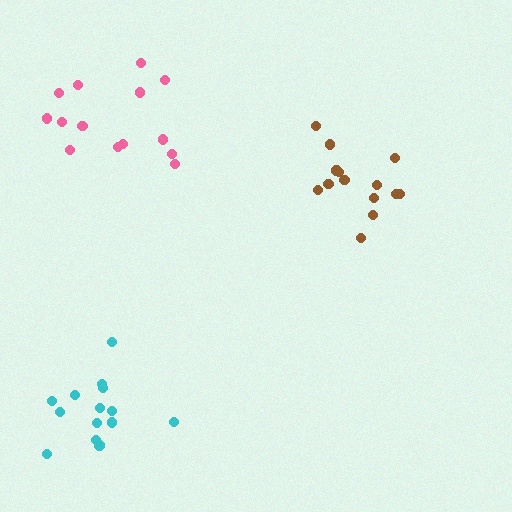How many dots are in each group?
Group 1: 14 dots, Group 2: 14 dots, Group 3: 14 dots (42 total).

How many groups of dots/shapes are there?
There are 3 groups.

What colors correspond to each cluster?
The clusters are colored: brown, pink, cyan.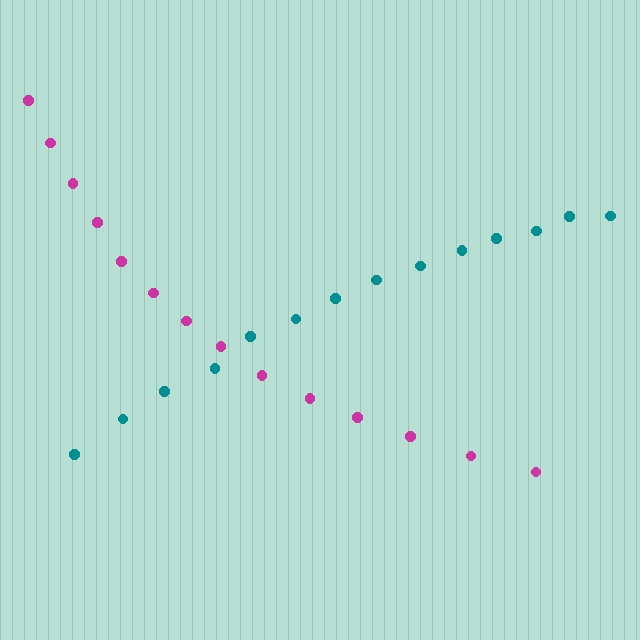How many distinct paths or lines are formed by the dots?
There are 2 distinct paths.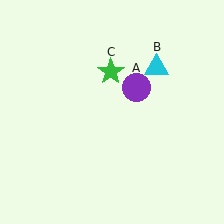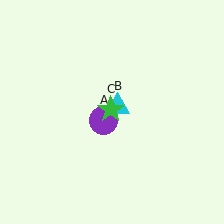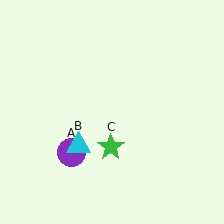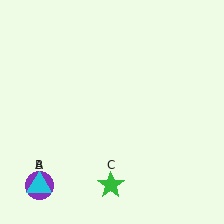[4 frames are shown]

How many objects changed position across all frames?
3 objects changed position: purple circle (object A), cyan triangle (object B), green star (object C).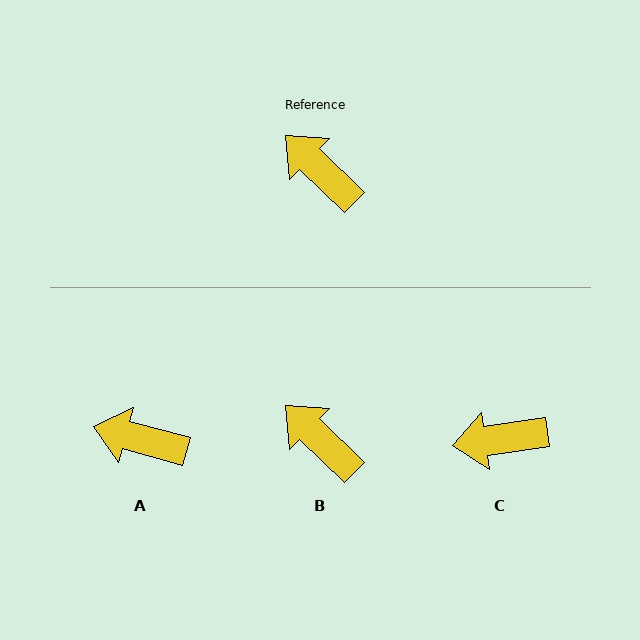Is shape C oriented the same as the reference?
No, it is off by about 52 degrees.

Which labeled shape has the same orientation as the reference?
B.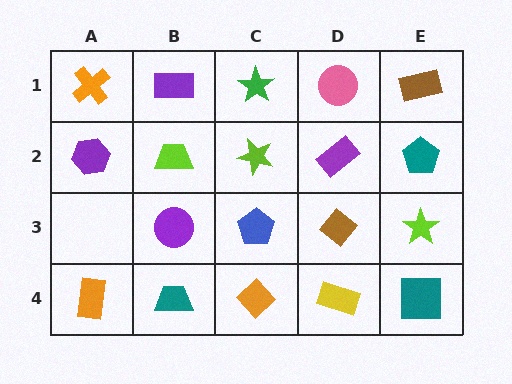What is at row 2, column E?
A teal pentagon.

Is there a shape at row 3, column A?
No, that cell is empty.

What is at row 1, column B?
A purple rectangle.